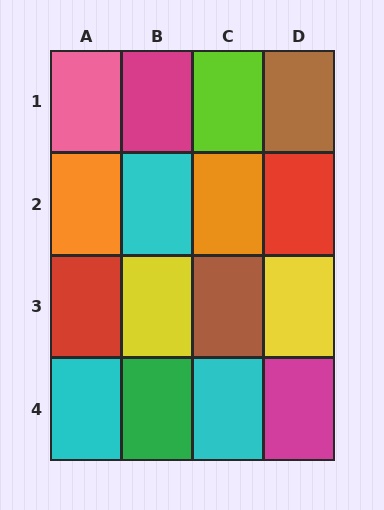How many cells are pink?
1 cell is pink.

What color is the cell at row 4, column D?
Magenta.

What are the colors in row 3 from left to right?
Red, yellow, brown, yellow.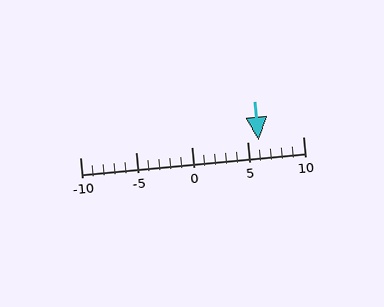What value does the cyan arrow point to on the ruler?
The cyan arrow points to approximately 6.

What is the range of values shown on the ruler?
The ruler shows values from -10 to 10.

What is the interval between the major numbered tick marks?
The major tick marks are spaced 5 units apart.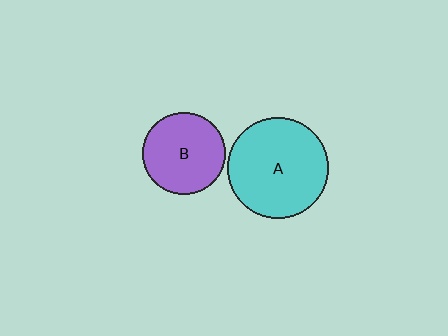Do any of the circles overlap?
No, none of the circles overlap.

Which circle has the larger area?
Circle A (cyan).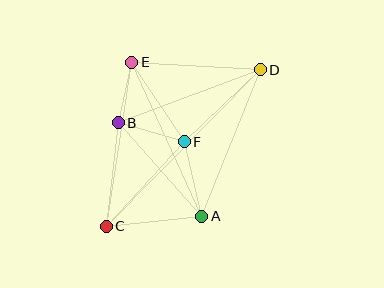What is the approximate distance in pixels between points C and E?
The distance between C and E is approximately 166 pixels.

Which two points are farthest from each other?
Points C and D are farthest from each other.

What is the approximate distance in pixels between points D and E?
The distance between D and E is approximately 129 pixels.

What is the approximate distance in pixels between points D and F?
The distance between D and F is approximately 105 pixels.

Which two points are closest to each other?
Points B and E are closest to each other.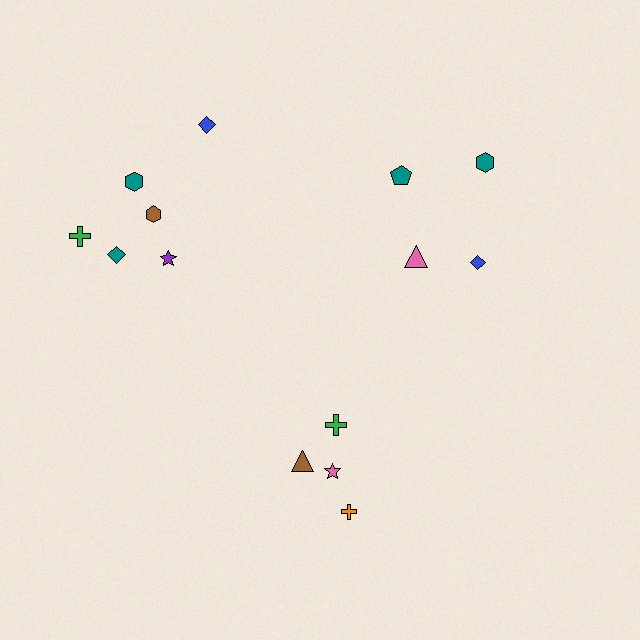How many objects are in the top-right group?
There are 4 objects.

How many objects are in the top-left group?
There are 6 objects.